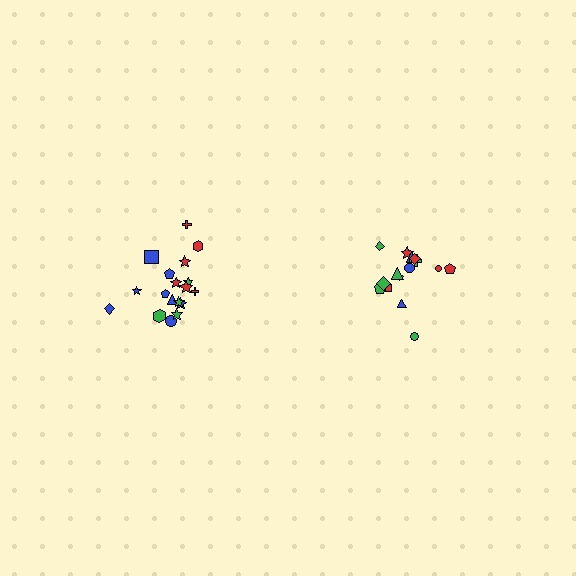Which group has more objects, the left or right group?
The left group.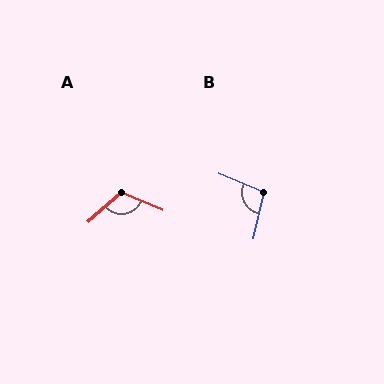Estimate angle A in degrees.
Approximately 116 degrees.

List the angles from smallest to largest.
B (100°), A (116°).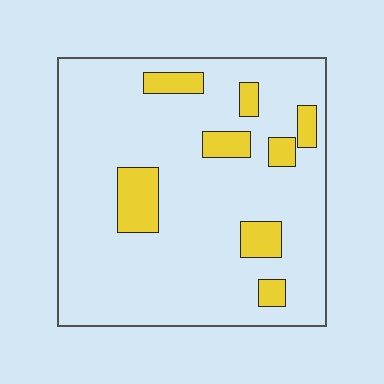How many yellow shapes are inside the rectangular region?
8.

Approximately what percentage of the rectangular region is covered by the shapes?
Approximately 15%.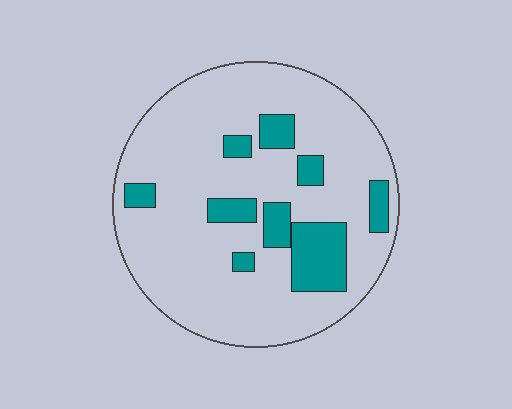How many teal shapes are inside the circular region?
9.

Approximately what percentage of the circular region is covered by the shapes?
Approximately 20%.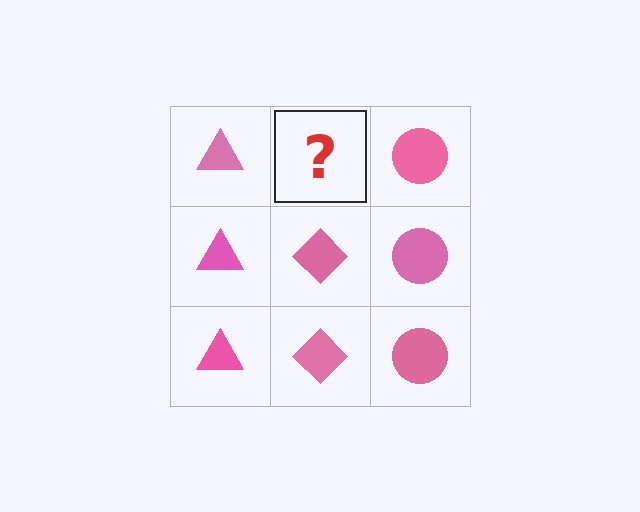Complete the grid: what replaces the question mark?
The question mark should be replaced with a pink diamond.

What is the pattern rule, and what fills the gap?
The rule is that each column has a consistent shape. The gap should be filled with a pink diamond.